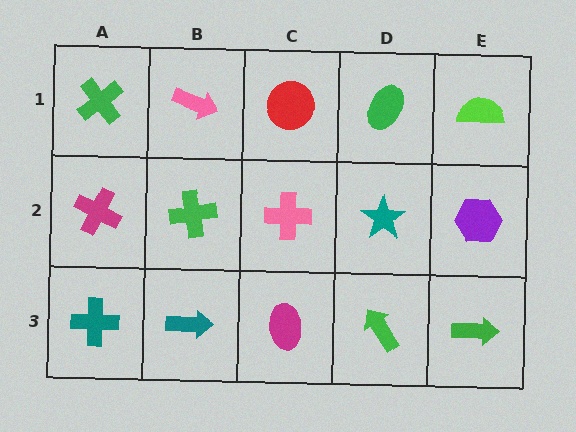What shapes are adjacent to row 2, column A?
A green cross (row 1, column A), a teal cross (row 3, column A), a green cross (row 2, column B).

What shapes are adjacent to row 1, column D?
A teal star (row 2, column D), a red circle (row 1, column C), a lime semicircle (row 1, column E).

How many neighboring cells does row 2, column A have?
3.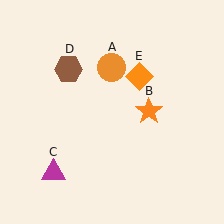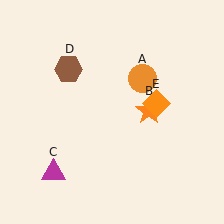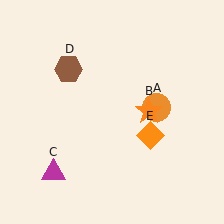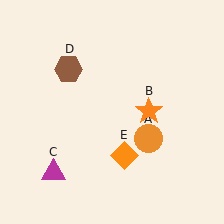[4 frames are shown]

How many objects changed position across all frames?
2 objects changed position: orange circle (object A), orange diamond (object E).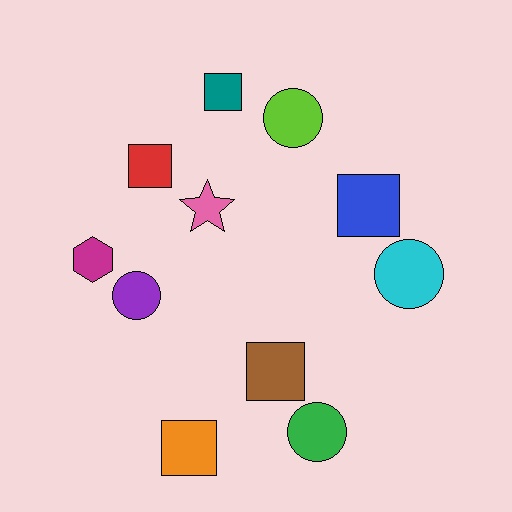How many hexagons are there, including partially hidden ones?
There is 1 hexagon.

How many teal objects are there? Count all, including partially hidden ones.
There is 1 teal object.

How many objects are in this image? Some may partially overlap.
There are 11 objects.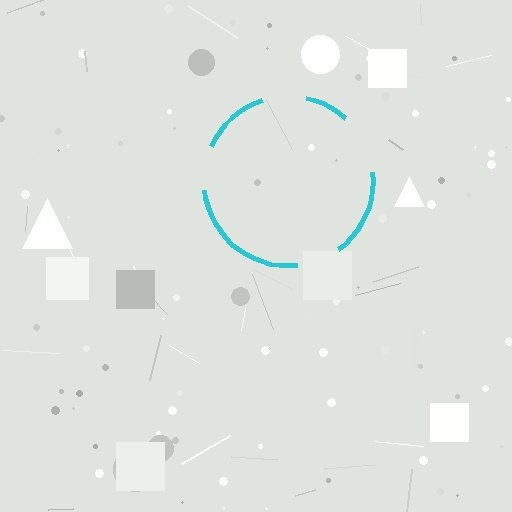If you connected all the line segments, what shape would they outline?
They would outline a circle.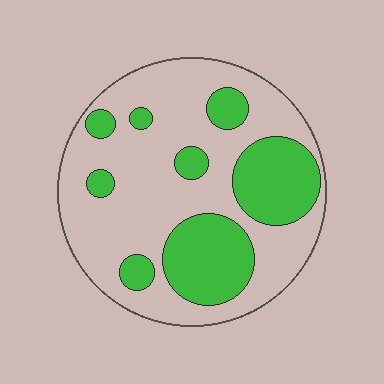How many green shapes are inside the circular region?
8.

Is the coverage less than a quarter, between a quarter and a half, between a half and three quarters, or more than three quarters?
Between a quarter and a half.